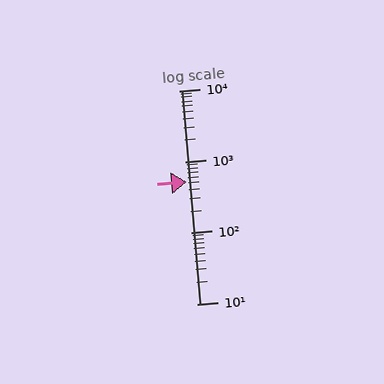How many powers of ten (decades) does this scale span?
The scale spans 3 decades, from 10 to 10000.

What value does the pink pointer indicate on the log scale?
The pointer indicates approximately 530.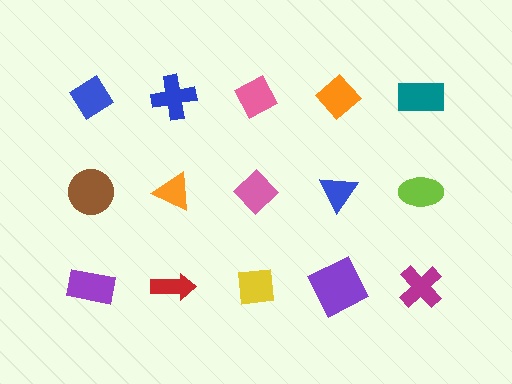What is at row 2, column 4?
A blue triangle.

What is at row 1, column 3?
A pink diamond.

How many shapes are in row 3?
5 shapes.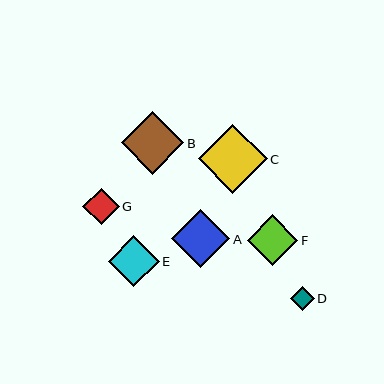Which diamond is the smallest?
Diamond D is the smallest with a size of approximately 23 pixels.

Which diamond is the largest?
Diamond C is the largest with a size of approximately 69 pixels.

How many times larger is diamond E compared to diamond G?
Diamond E is approximately 1.4 times the size of diamond G.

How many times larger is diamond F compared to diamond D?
Diamond F is approximately 2.2 times the size of diamond D.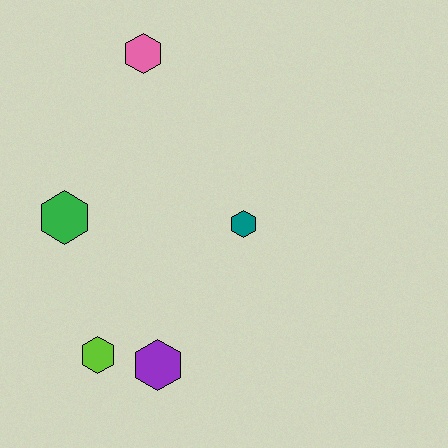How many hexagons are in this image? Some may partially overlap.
There are 5 hexagons.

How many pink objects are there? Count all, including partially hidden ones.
There is 1 pink object.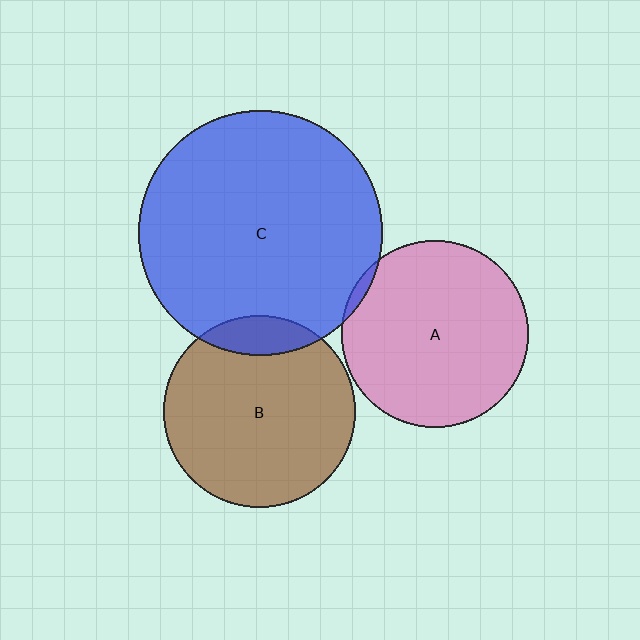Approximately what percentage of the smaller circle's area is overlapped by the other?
Approximately 5%.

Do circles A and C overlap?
Yes.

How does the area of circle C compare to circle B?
Approximately 1.6 times.